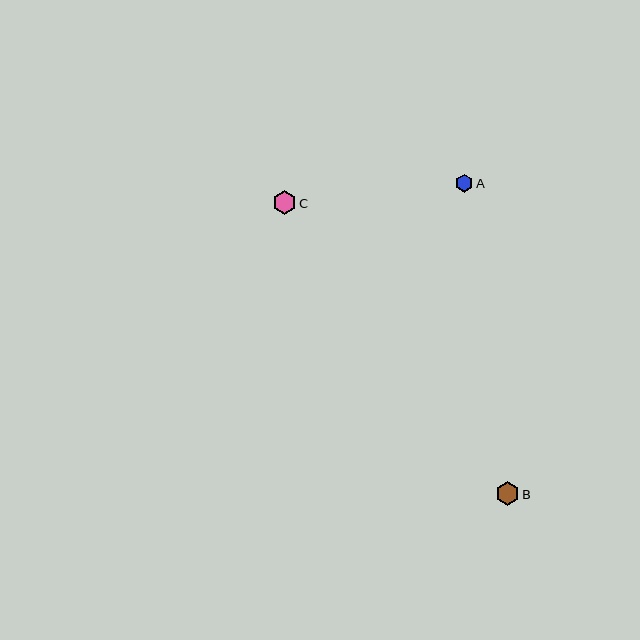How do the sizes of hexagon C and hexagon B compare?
Hexagon C and hexagon B are approximately the same size.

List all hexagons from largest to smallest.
From largest to smallest: C, B, A.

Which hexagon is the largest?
Hexagon C is the largest with a size of approximately 24 pixels.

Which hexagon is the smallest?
Hexagon A is the smallest with a size of approximately 18 pixels.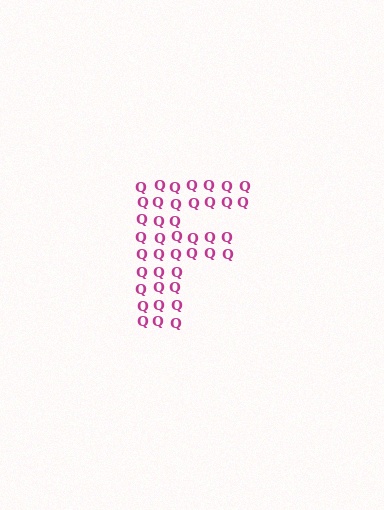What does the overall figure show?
The overall figure shows the letter F.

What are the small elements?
The small elements are letter Q's.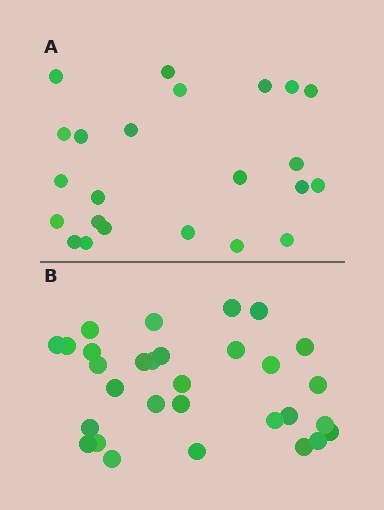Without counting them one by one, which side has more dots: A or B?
Region B (the bottom region) has more dots.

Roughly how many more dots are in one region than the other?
Region B has roughly 8 or so more dots than region A.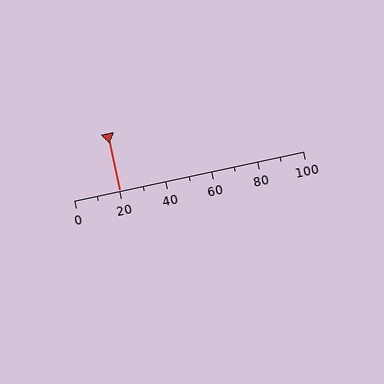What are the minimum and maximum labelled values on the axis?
The axis runs from 0 to 100.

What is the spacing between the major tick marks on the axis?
The major ticks are spaced 20 apart.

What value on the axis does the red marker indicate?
The marker indicates approximately 20.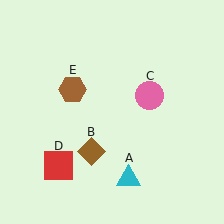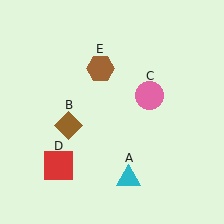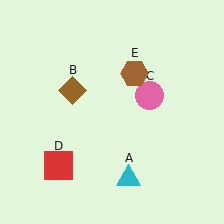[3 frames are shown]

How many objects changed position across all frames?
2 objects changed position: brown diamond (object B), brown hexagon (object E).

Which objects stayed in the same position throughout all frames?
Cyan triangle (object A) and pink circle (object C) and red square (object D) remained stationary.